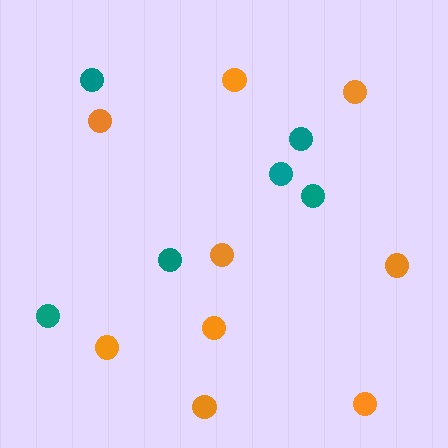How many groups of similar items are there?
There are 2 groups: one group of orange circles (9) and one group of teal circles (6).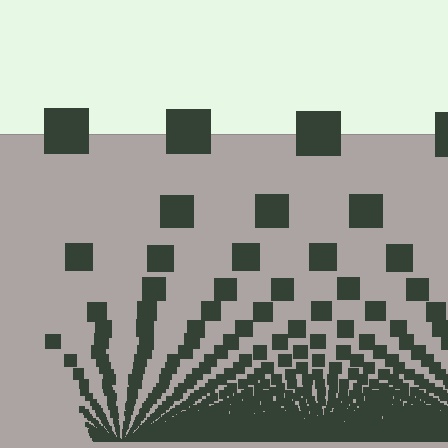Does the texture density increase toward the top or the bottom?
Density increases toward the bottom.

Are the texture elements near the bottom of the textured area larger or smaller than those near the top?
Smaller. The gradient is inverted — elements near the bottom are smaller and denser.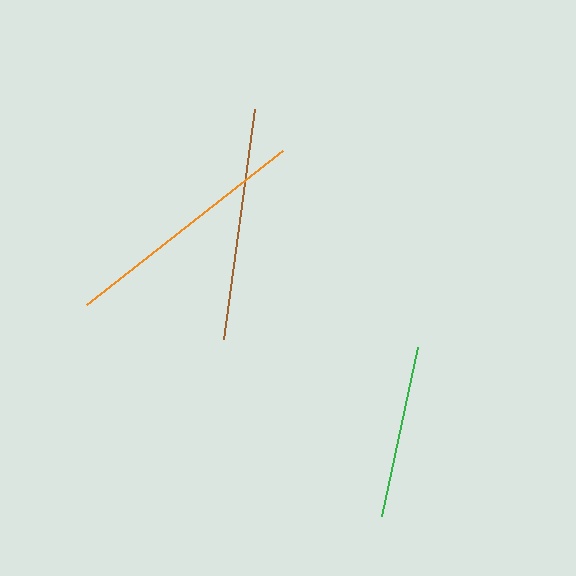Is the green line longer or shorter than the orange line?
The orange line is longer than the green line.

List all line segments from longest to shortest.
From longest to shortest: orange, brown, green.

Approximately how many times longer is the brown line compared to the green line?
The brown line is approximately 1.3 times the length of the green line.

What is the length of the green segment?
The green segment is approximately 172 pixels long.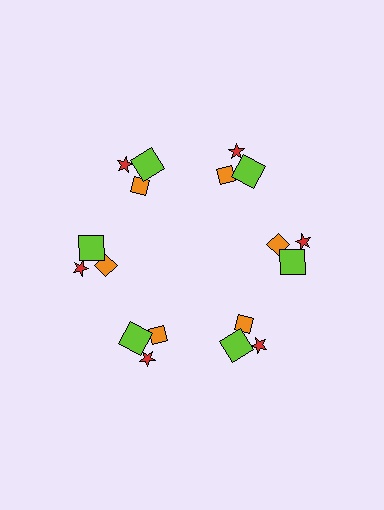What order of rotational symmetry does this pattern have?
This pattern has 6-fold rotational symmetry.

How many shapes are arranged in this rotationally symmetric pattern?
There are 18 shapes, arranged in 6 groups of 3.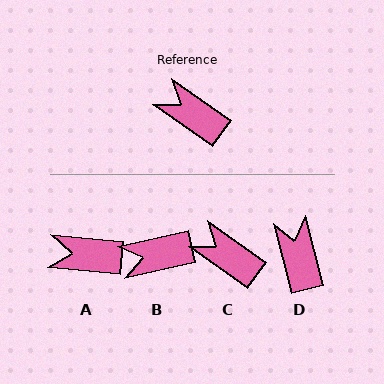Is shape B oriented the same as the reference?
No, it is off by about 48 degrees.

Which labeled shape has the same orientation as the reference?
C.